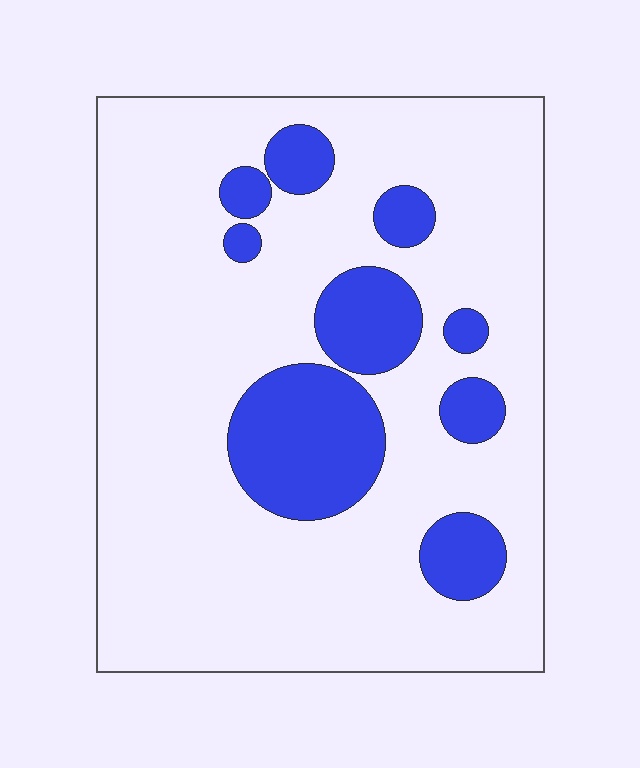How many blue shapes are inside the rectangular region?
9.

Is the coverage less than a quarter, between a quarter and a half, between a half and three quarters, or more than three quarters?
Less than a quarter.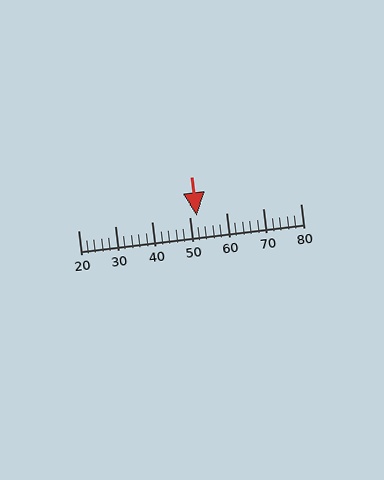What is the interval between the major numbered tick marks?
The major tick marks are spaced 10 units apart.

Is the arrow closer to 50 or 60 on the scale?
The arrow is closer to 50.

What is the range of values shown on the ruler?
The ruler shows values from 20 to 80.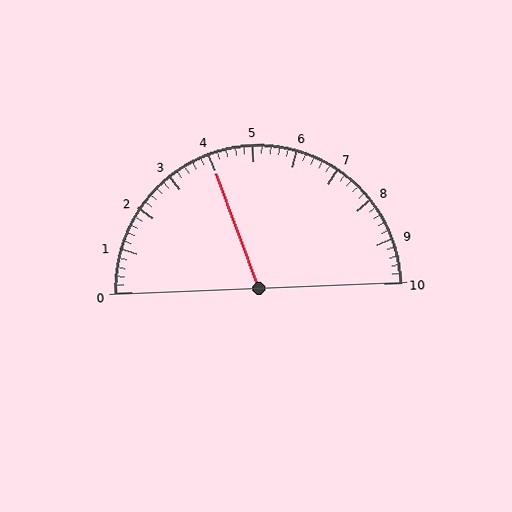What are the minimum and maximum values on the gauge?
The gauge ranges from 0 to 10.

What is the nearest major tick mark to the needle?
The nearest major tick mark is 4.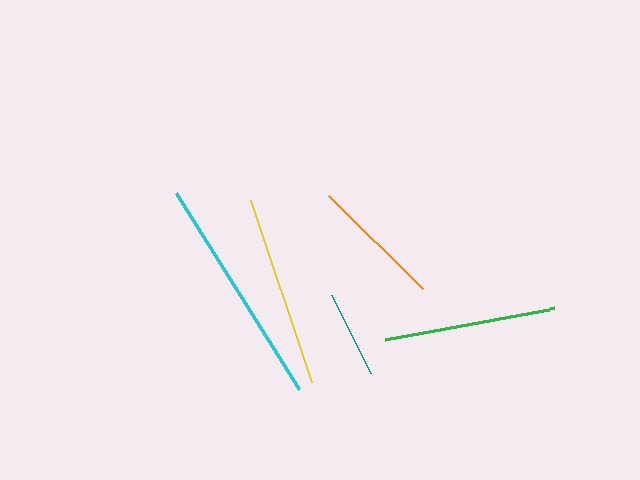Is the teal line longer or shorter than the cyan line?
The cyan line is longer than the teal line.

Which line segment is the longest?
The cyan line is the longest at approximately 231 pixels.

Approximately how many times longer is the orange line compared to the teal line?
The orange line is approximately 1.5 times the length of the teal line.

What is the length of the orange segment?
The orange segment is approximately 132 pixels long.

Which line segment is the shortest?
The teal line is the shortest at approximately 87 pixels.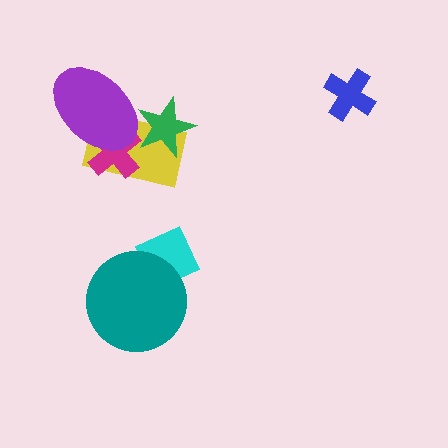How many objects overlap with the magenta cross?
2 objects overlap with the magenta cross.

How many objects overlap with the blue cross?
0 objects overlap with the blue cross.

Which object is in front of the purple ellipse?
The green star is in front of the purple ellipse.